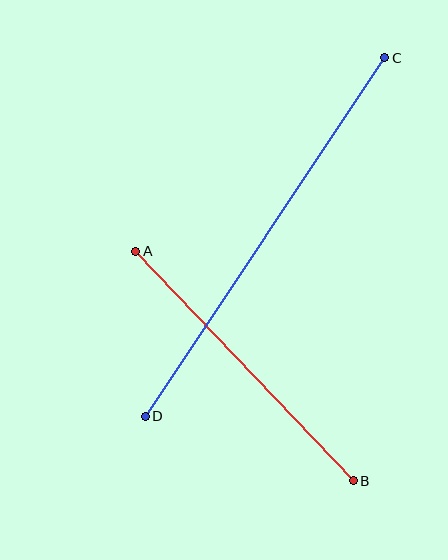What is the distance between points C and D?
The distance is approximately 431 pixels.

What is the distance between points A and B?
The distance is approximately 316 pixels.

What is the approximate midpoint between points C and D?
The midpoint is at approximately (265, 237) pixels.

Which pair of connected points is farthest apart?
Points C and D are farthest apart.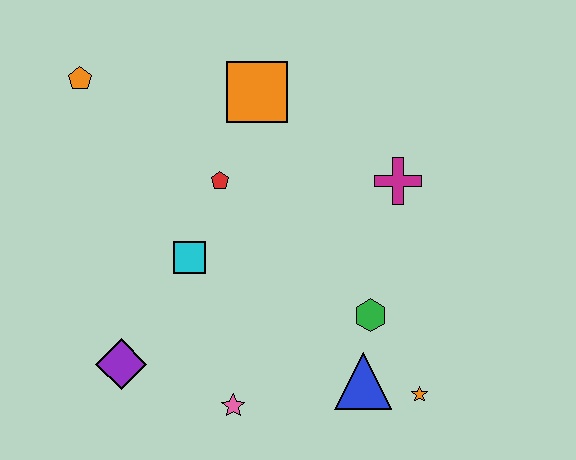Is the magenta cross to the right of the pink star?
Yes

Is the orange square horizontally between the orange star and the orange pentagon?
Yes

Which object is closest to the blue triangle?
The orange star is closest to the blue triangle.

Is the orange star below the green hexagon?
Yes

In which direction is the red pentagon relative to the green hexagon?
The red pentagon is to the left of the green hexagon.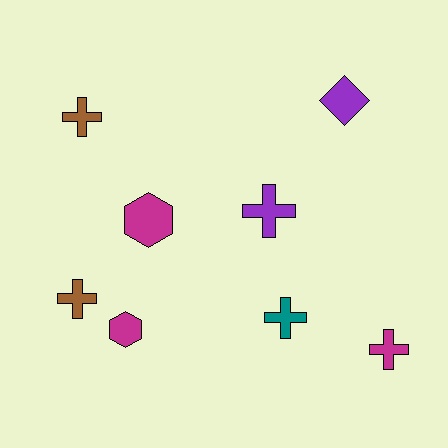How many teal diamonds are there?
There are no teal diamonds.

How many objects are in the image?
There are 8 objects.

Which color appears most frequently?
Magenta, with 3 objects.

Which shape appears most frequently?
Cross, with 5 objects.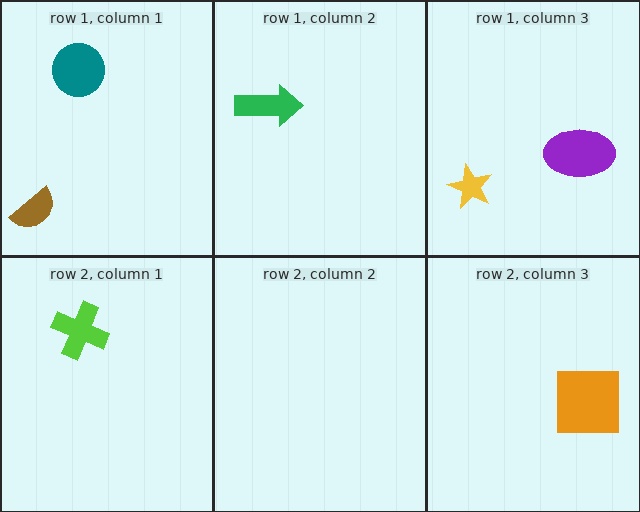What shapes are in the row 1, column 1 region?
The brown semicircle, the teal circle.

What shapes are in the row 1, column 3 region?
The yellow star, the purple ellipse.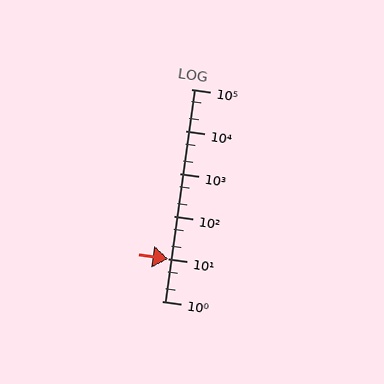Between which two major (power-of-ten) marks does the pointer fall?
The pointer is between 10 and 100.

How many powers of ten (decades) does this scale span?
The scale spans 5 decades, from 1 to 100000.